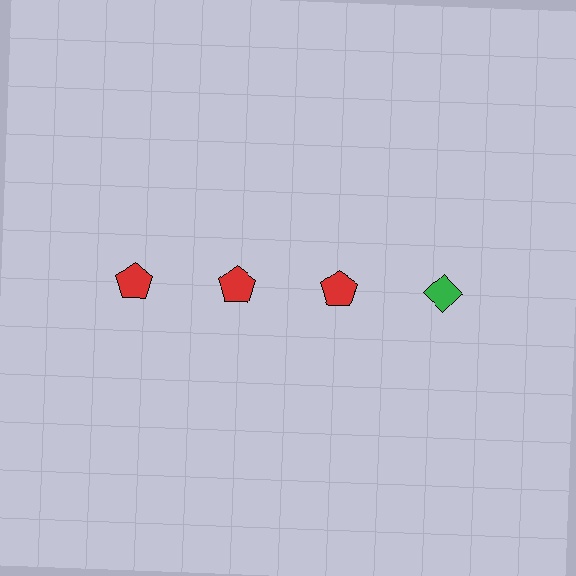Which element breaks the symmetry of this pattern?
The green diamond in the top row, second from right column breaks the symmetry. All other shapes are red pentagons.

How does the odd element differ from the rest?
It differs in both color (green instead of red) and shape (diamond instead of pentagon).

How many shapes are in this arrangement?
There are 4 shapes arranged in a grid pattern.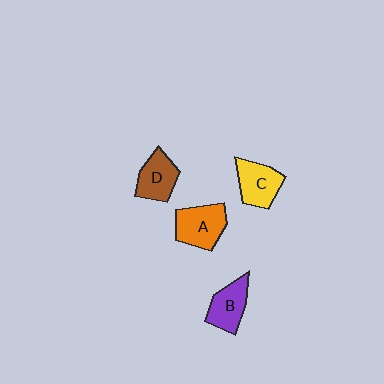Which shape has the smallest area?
Shape B (purple).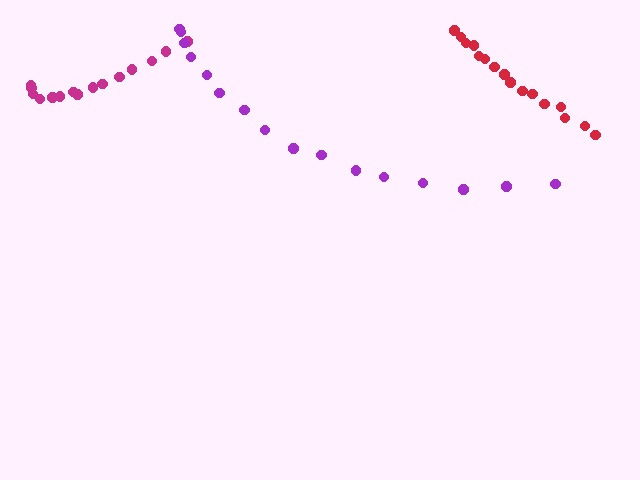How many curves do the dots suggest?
There are 3 distinct paths.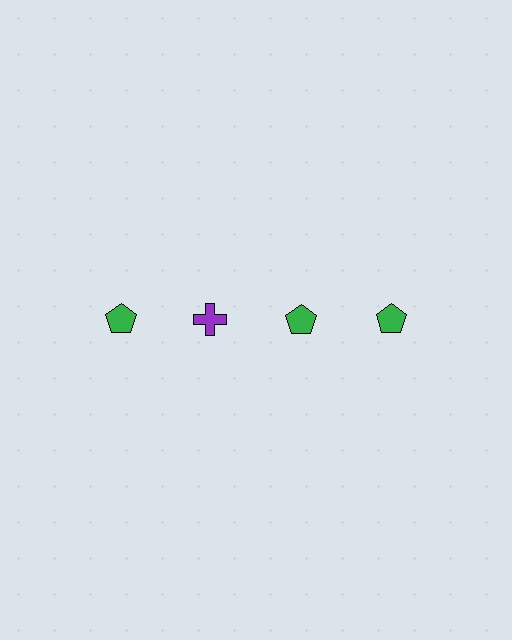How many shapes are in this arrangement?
There are 4 shapes arranged in a grid pattern.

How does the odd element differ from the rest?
It differs in both color (purple instead of green) and shape (cross instead of pentagon).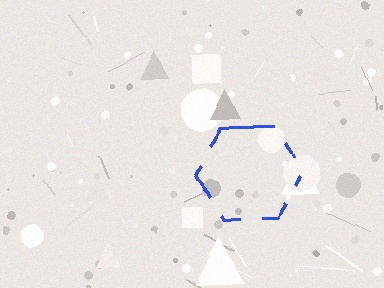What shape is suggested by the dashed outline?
The dashed outline suggests a hexagon.